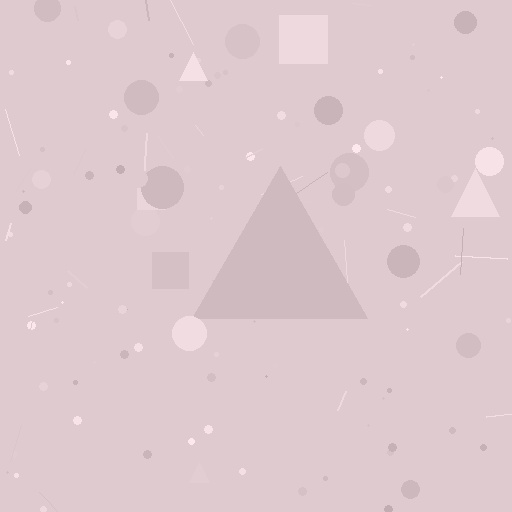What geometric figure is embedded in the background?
A triangle is embedded in the background.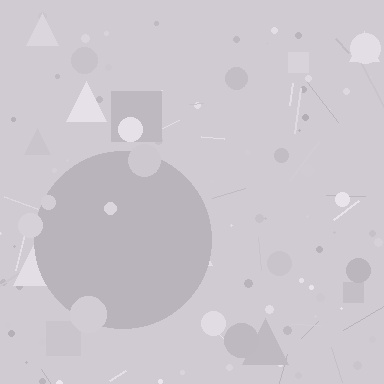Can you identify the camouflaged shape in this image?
The camouflaged shape is a circle.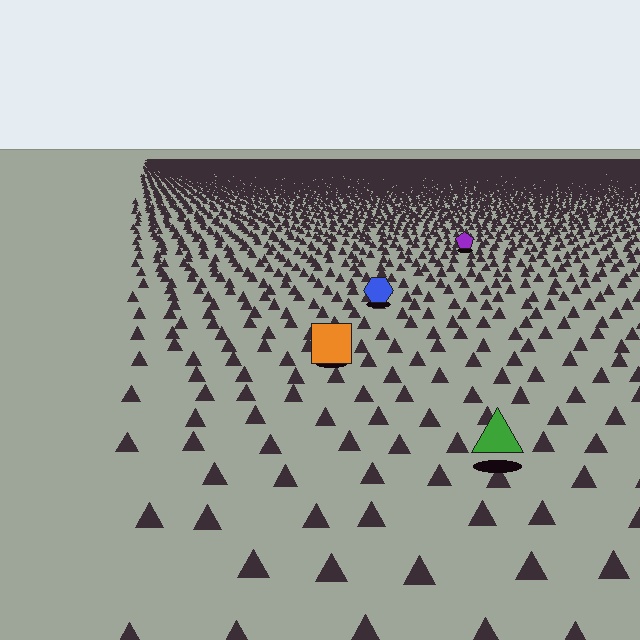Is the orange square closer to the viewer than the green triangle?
No. The green triangle is closer — you can tell from the texture gradient: the ground texture is coarser near it.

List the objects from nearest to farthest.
From nearest to farthest: the green triangle, the orange square, the blue hexagon, the purple pentagon.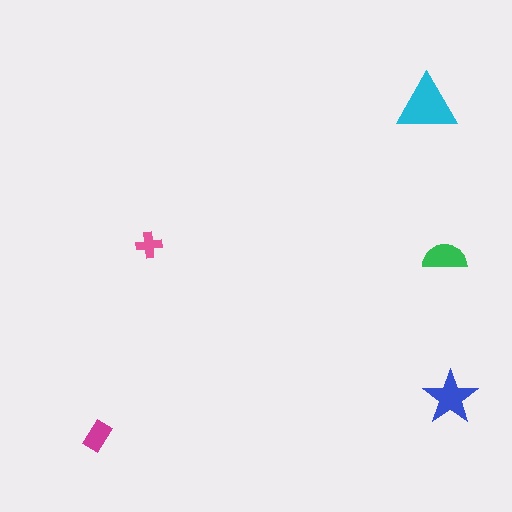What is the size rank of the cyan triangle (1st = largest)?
1st.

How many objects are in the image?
There are 5 objects in the image.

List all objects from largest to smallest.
The cyan triangle, the blue star, the green semicircle, the magenta rectangle, the pink cross.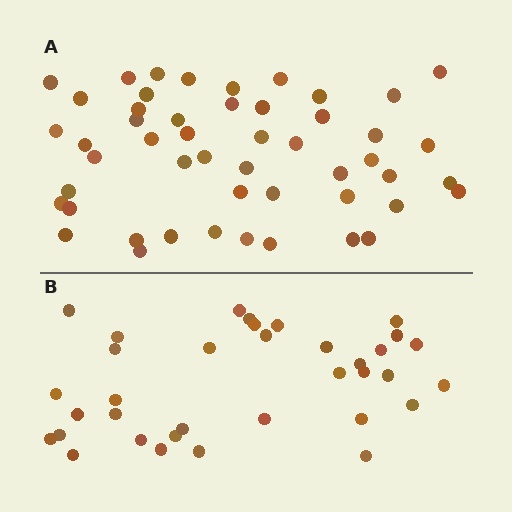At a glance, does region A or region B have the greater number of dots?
Region A (the top region) has more dots.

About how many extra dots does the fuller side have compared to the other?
Region A has approximately 15 more dots than region B.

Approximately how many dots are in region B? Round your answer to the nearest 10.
About 40 dots. (The exact count is 35, which rounds to 40.)